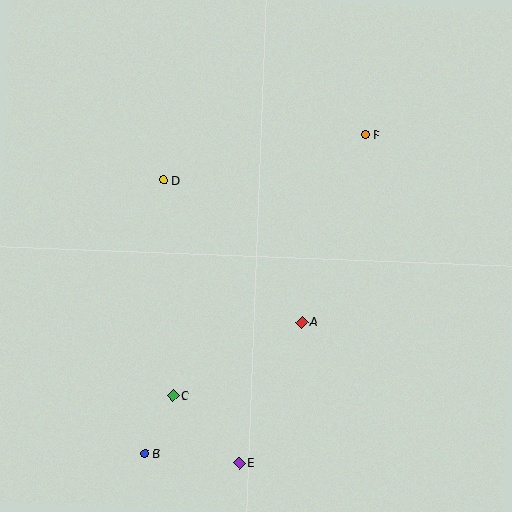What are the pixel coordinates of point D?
Point D is at (163, 180).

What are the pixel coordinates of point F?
Point F is at (365, 135).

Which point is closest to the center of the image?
Point A at (302, 322) is closest to the center.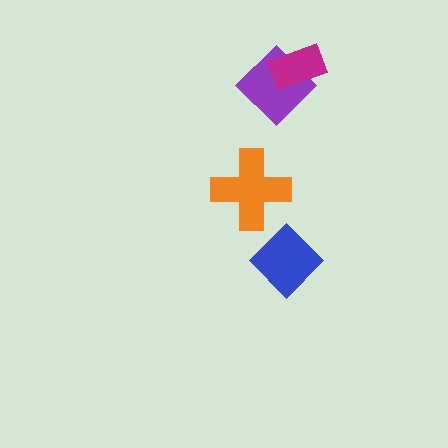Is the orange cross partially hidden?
No, no other shape covers it.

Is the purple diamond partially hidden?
Yes, it is partially covered by another shape.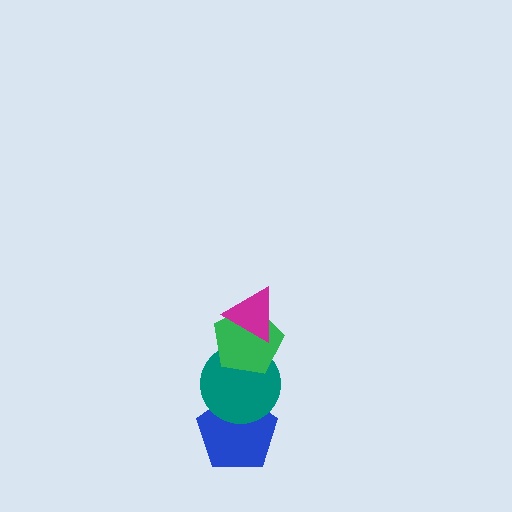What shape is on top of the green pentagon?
The magenta triangle is on top of the green pentagon.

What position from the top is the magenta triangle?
The magenta triangle is 1st from the top.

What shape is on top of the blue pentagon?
The teal circle is on top of the blue pentagon.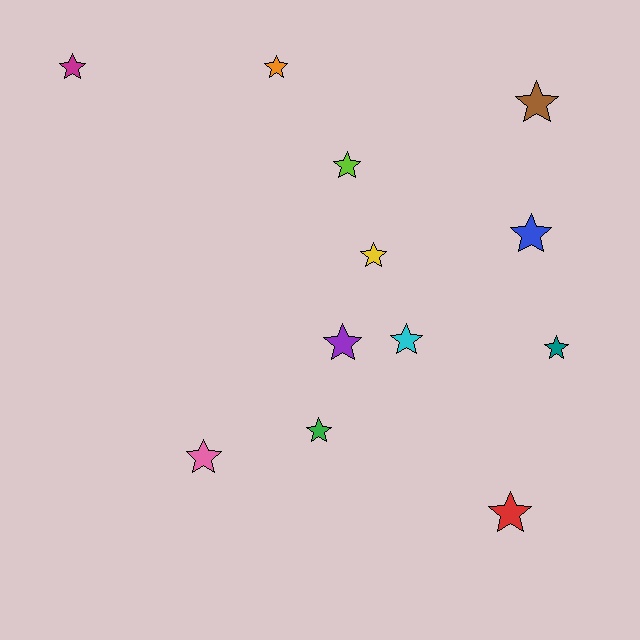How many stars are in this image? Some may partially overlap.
There are 12 stars.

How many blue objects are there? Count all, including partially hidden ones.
There is 1 blue object.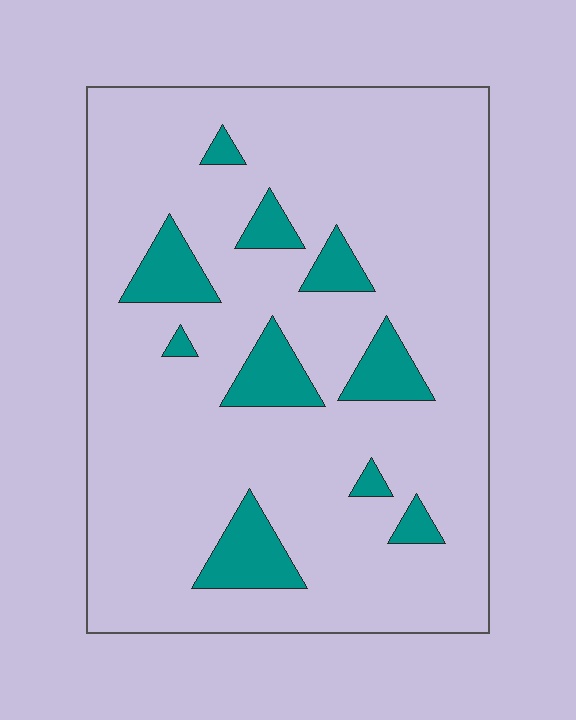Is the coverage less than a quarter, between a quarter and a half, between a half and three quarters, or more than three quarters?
Less than a quarter.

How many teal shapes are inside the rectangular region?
10.